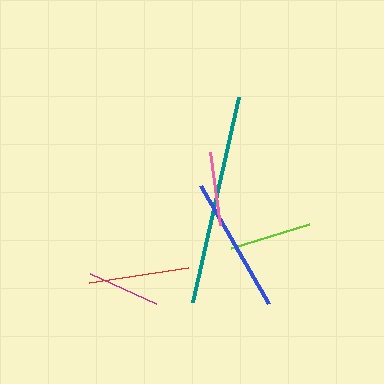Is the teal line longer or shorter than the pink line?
The teal line is longer than the pink line.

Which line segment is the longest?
The teal line is the longest at approximately 210 pixels.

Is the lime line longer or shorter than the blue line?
The blue line is longer than the lime line.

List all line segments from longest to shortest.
From longest to shortest: teal, blue, red, lime, pink, magenta.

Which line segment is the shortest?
The magenta line is the shortest at approximately 73 pixels.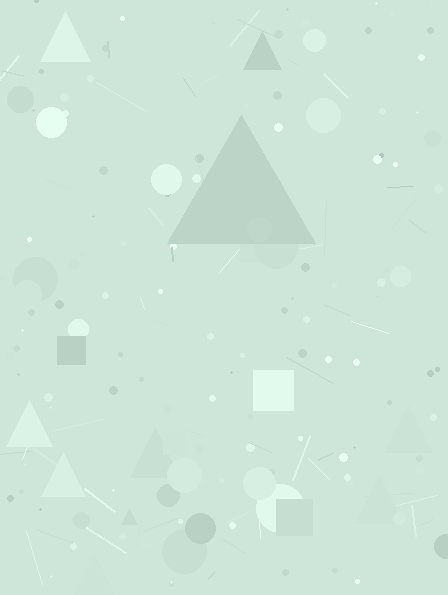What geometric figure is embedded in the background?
A triangle is embedded in the background.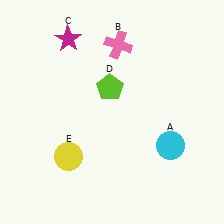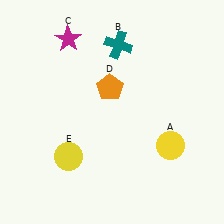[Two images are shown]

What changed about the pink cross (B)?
In Image 1, B is pink. In Image 2, it changed to teal.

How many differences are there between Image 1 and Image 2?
There are 3 differences between the two images.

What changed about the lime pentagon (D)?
In Image 1, D is lime. In Image 2, it changed to orange.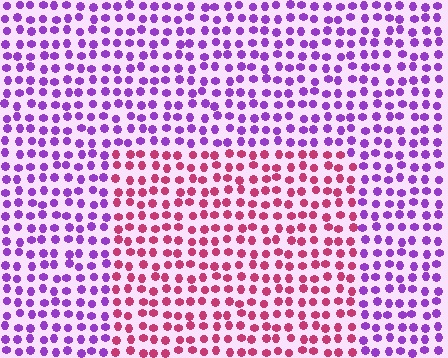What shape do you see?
I see a rectangle.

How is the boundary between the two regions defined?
The boundary is defined purely by a slight shift in hue (about 57 degrees). Spacing, size, and orientation are identical on both sides.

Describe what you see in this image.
The image is filled with small purple elements in a uniform arrangement. A rectangle-shaped region is visible where the elements are tinted to a slightly different hue, forming a subtle color boundary.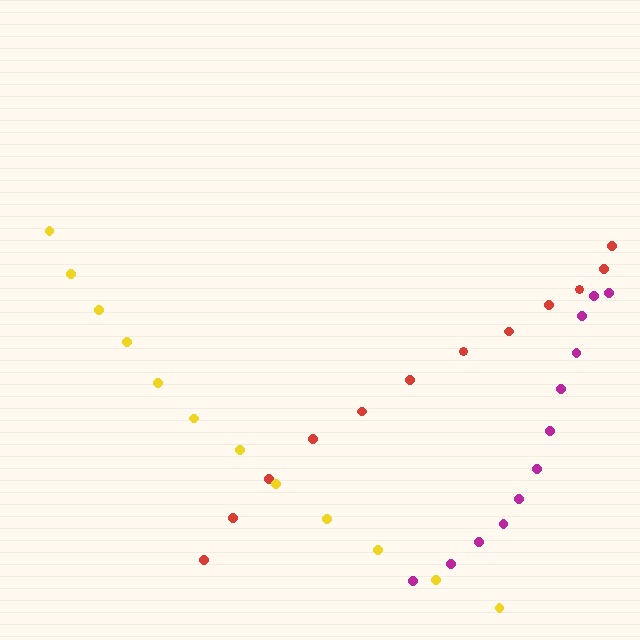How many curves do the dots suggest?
There are 3 distinct paths.